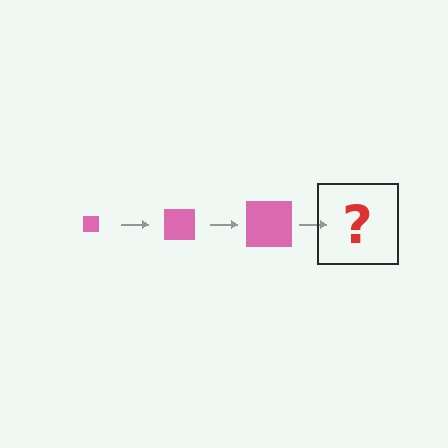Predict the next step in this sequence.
The next step is a pink square, larger than the previous one.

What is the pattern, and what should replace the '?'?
The pattern is that the square gets progressively larger each step. The '?' should be a pink square, larger than the previous one.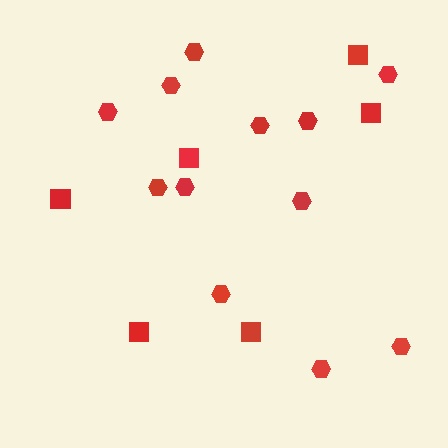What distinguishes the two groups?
There are 2 groups: one group of squares (6) and one group of hexagons (12).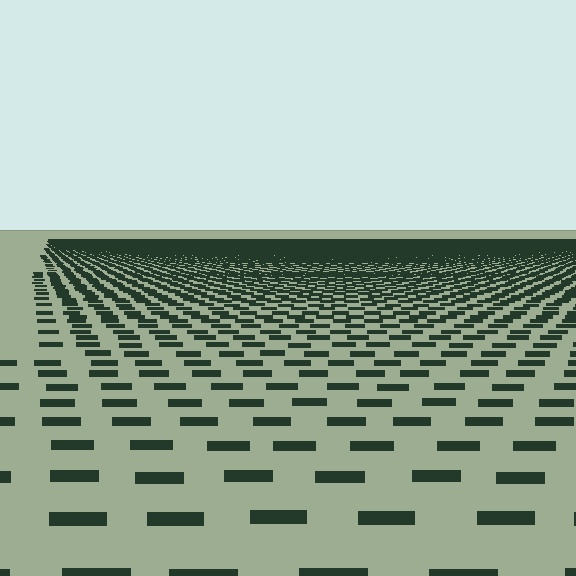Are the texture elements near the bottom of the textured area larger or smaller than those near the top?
Larger. Near the bottom, elements are closer to the viewer and appear at a bigger on-screen size.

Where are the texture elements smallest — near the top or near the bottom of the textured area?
Near the top.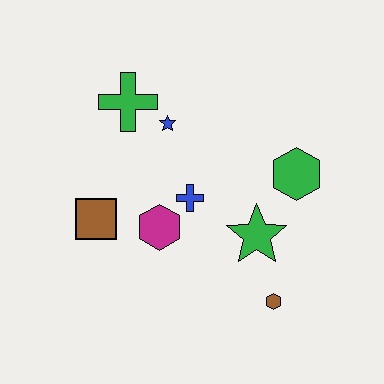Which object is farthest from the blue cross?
The brown hexagon is farthest from the blue cross.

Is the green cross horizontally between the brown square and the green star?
Yes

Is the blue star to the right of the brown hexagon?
No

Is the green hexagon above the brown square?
Yes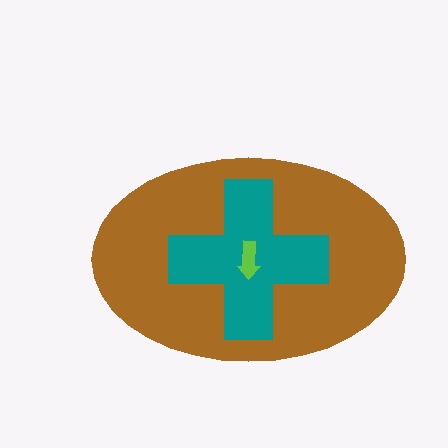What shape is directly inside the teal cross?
The lime arrow.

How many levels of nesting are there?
3.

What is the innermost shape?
The lime arrow.